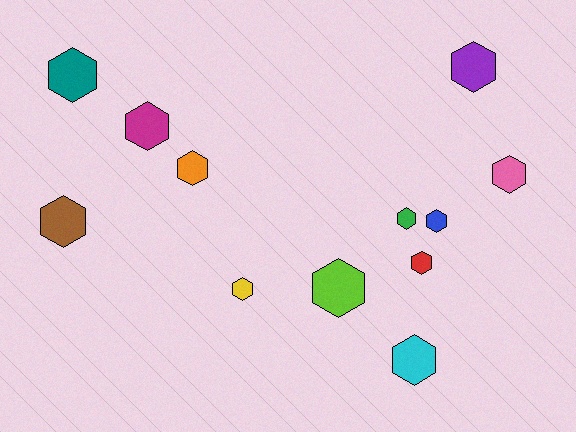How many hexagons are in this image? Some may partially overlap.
There are 12 hexagons.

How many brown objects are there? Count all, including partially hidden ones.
There is 1 brown object.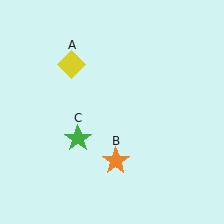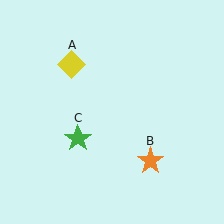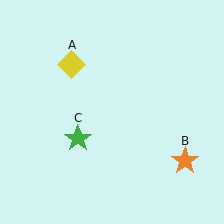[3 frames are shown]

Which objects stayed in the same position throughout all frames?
Yellow diamond (object A) and green star (object C) remained stationary.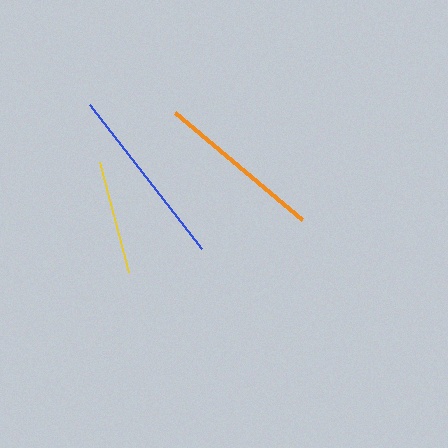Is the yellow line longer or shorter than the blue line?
The blue line is longer than the yellow line.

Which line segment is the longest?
The blue line is the longest at approximately 182 pixels.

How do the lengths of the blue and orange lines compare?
The blue and orange lines are approximately the same length.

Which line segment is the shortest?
The yellow line is the shortest at approximately 114 pixels.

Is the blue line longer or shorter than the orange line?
The blue line is longer than the orange line.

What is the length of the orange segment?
The orange segment is approximately 167 pixels long.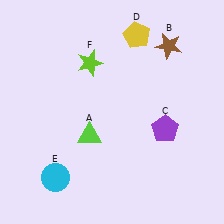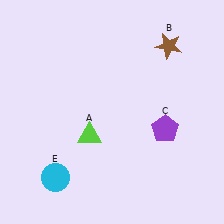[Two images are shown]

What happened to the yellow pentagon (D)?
The yellow pentagon (D) was removed in Image 2. It was in the top-right area of Image 1.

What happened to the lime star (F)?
The lime star (F) was removed in Image 2. It was in the top-left area of Image 1.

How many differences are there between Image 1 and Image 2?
There are 2 differences between the two images.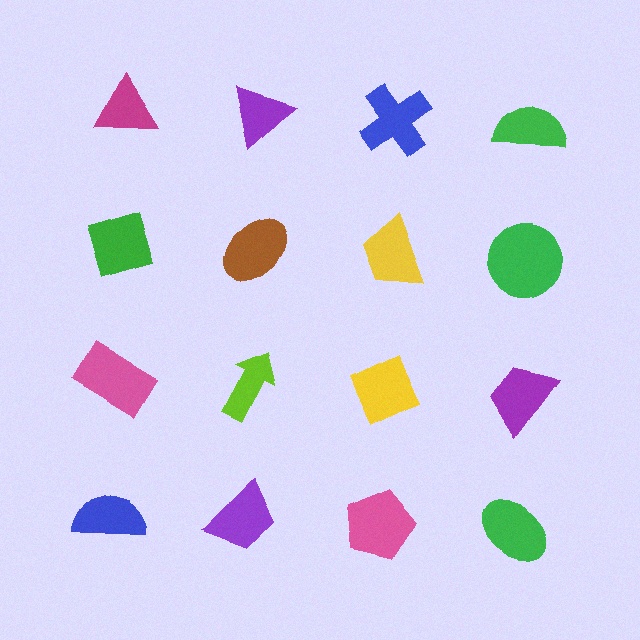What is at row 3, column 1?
A pink rectangle.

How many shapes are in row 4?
4 shapes.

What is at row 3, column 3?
A yellow diamond.